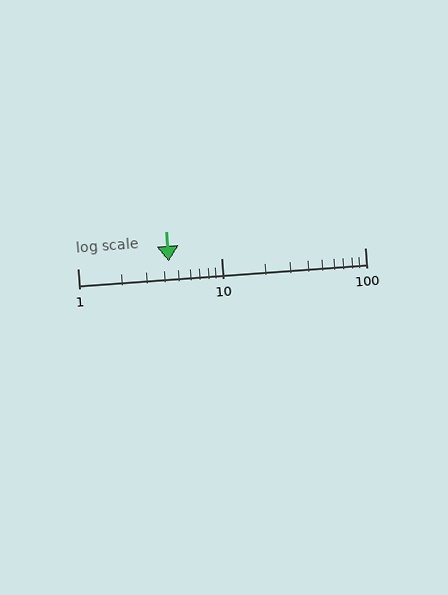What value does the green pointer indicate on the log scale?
The pointer indicates approximately 4.3.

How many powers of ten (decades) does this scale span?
The scale spans 2 decades, from 1 to 100.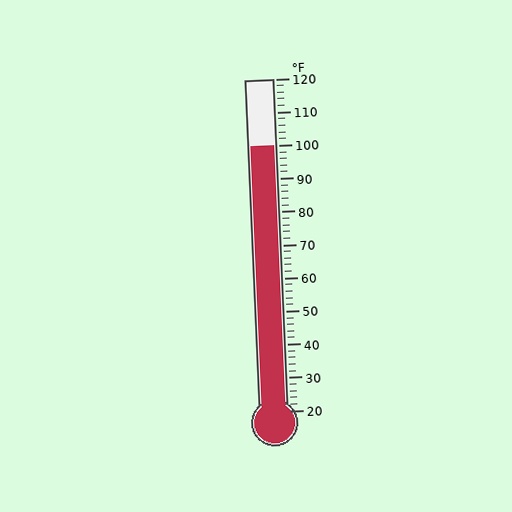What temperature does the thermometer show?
The thermometer shows approximately 100°F.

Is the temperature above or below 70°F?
The temperature is above 70°F.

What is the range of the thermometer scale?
The thermometer scale ranges from 20°F to 120°F.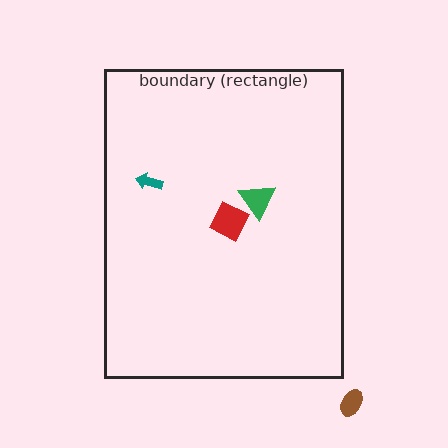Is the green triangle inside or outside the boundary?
Inside.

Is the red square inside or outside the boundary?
Inside.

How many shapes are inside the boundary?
3 inside, 1 outside.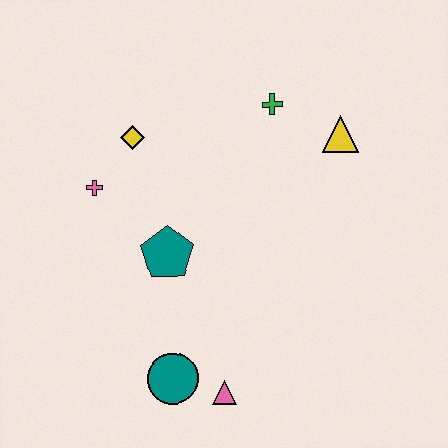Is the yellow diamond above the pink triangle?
Yes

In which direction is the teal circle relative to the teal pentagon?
The teal circle is below the teal pentagon.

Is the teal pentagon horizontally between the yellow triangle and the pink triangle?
No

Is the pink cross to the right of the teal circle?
No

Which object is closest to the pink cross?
The yellow diamond is closest to the pink cross.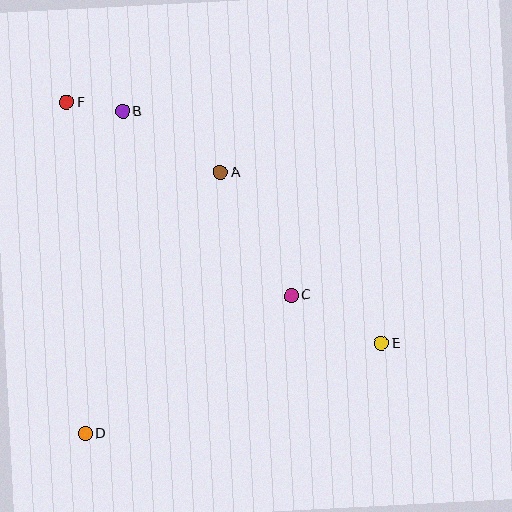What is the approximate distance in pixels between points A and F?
The distance between A and F is approximately 169 pixels.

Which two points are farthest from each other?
Points E and F are farthest from each other.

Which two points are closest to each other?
Points B and F are closest to each other.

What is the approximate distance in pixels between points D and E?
The distance between D and E is approximately 309 pixels.